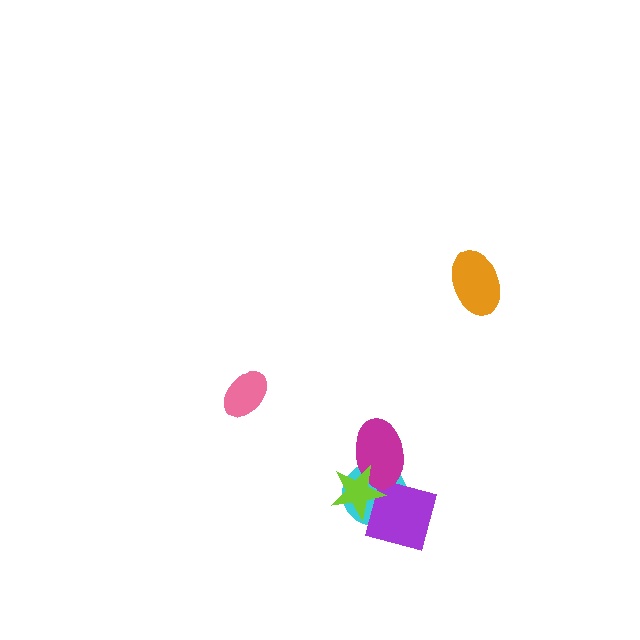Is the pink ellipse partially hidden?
No, no other shape covers it.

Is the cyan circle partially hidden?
Yes, it is partially covered by another shape.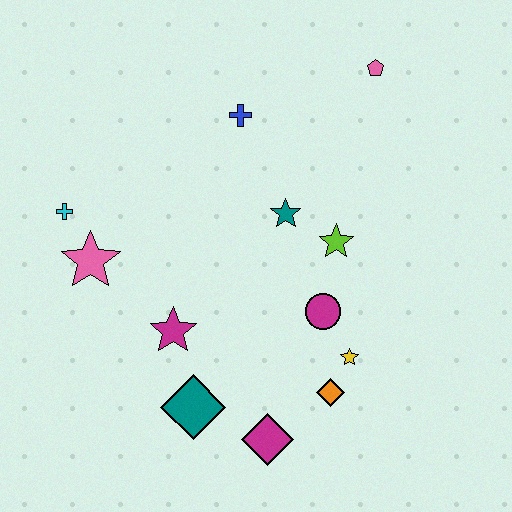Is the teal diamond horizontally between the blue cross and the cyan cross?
Yes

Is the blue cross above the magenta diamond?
Yes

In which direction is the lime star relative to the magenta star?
The lime star is to the right of the magenta star.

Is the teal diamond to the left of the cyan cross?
No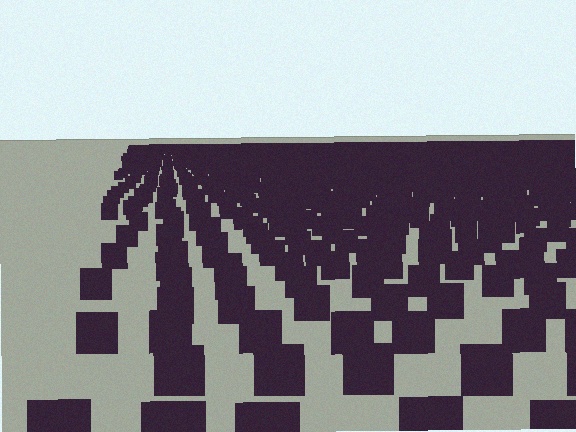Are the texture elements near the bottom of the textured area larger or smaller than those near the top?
Larger. Near the bottom, elements are closer to the viewer and appear at a bigger on-screen size.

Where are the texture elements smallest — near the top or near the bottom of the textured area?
Near the top.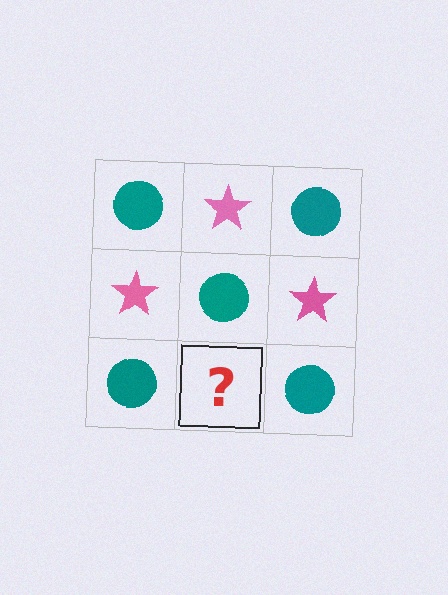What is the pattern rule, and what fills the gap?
The rule is that it alternates teal circle and pink star in a checkerboard pattern. The gap should be filled with a pink star.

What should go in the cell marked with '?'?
The missing cell should contain a pink star.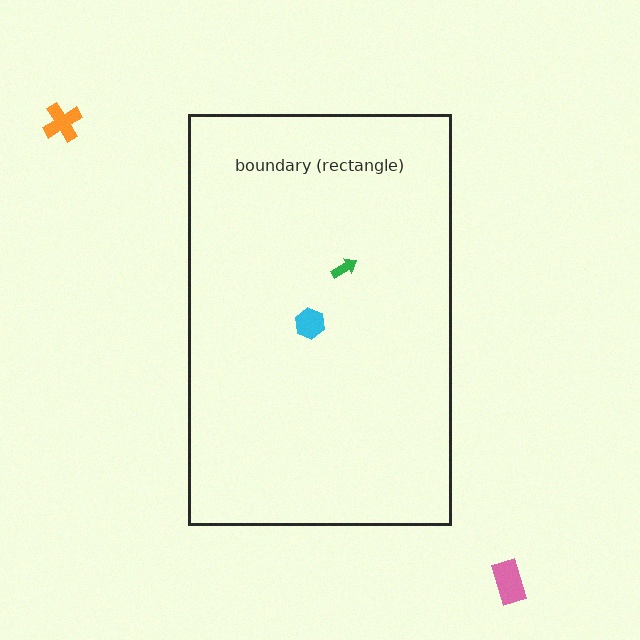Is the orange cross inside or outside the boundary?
Outside.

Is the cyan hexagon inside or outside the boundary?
Inside.